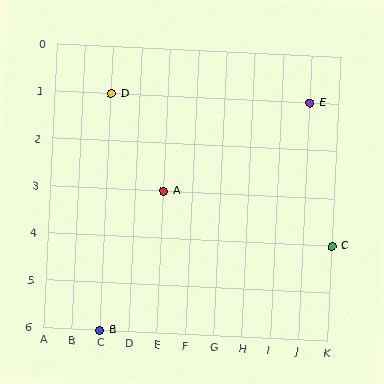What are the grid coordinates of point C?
Point C is at grid coordinates (K, 4).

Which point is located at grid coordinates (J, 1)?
Point E is at (J, 1).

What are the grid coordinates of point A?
Point A is at grid coordinates (E, 3).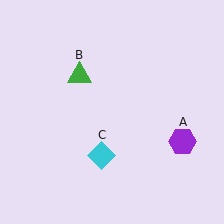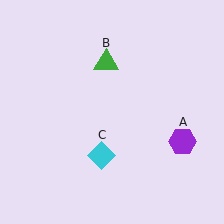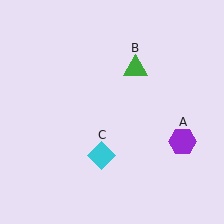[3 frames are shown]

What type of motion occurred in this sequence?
The green triangle (object B) rotated clockwise around the center of the scene.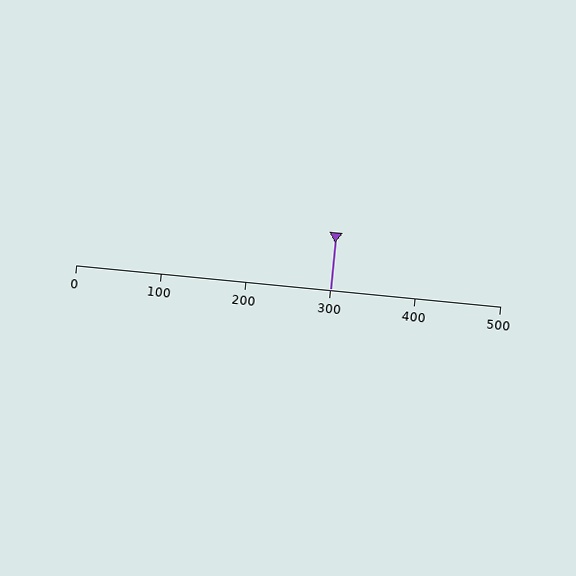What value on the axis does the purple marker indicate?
The marker indicates approximately 300.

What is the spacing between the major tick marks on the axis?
The major ticks are spaced 100 apart.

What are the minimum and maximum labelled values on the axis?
The axis runs from 0 to 500.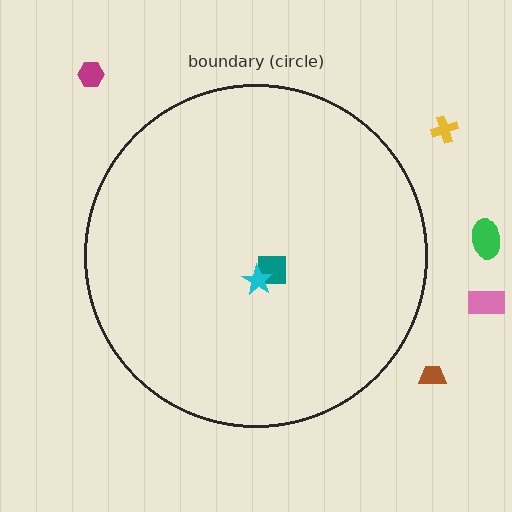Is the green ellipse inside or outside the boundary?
Outside.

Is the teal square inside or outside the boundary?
Inside.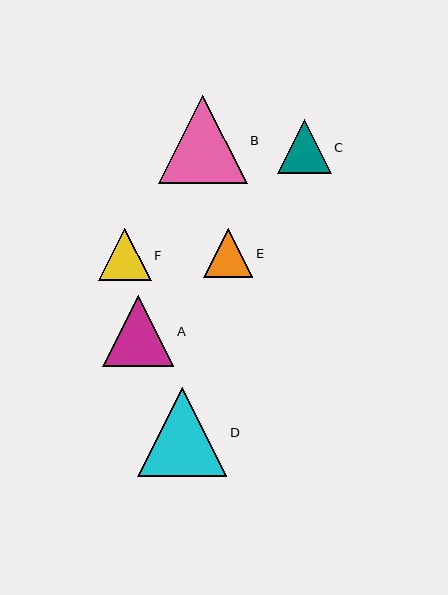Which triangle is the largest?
Triangle D is the largest with a size of approximately 89 pixels.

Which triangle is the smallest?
Triangle E is the smallest with a size of approximately 49 pixels.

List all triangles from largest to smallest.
From largest to smallest: D, B, A, C, F, E.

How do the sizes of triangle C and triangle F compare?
Triangle C and triangle F are approximately the same size.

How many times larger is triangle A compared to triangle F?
Triangle A is approximately 1.4 times the size of triangle F.